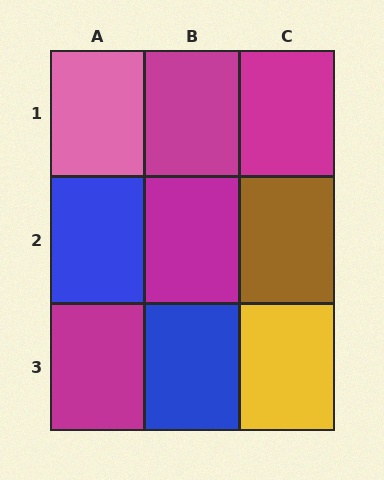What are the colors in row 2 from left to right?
Blue, magenta, brown.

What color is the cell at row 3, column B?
Blue.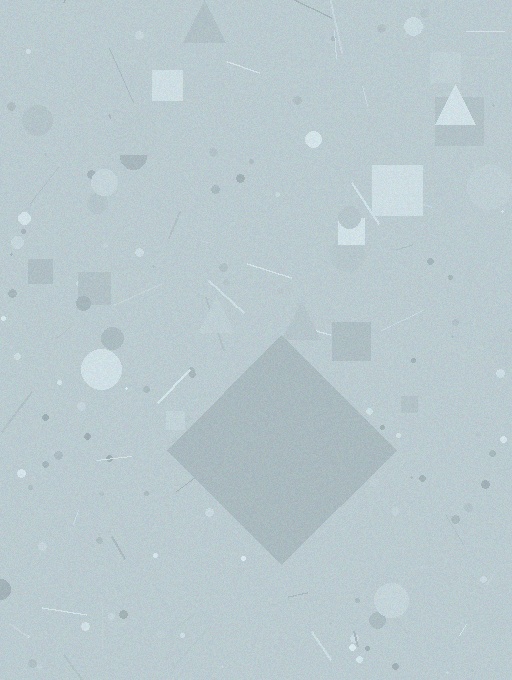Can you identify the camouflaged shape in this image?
The camouflaged shape is a diamond.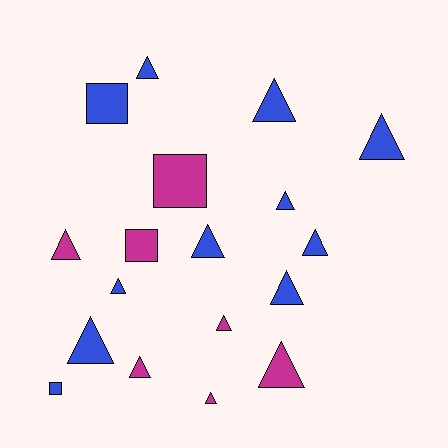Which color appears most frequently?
Blue, with 11 objects.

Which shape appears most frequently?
Triangle, with 14 objects.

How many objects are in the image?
There are 18 objects.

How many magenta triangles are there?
There are 5 magenta triangles.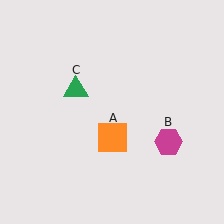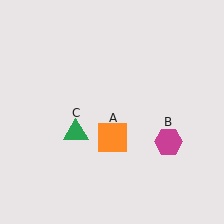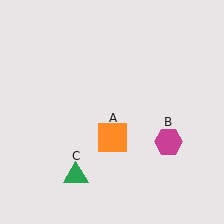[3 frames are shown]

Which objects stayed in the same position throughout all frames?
Orange square (object A) and magenta hexagon (object B) remained stationary.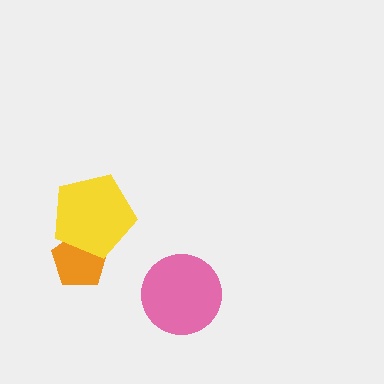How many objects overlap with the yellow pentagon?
1 object overlaps with the yellow pentagon.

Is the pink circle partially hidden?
No, no other shape covers it.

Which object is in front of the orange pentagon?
The yellow pentagon is in front of the orange pentagon.